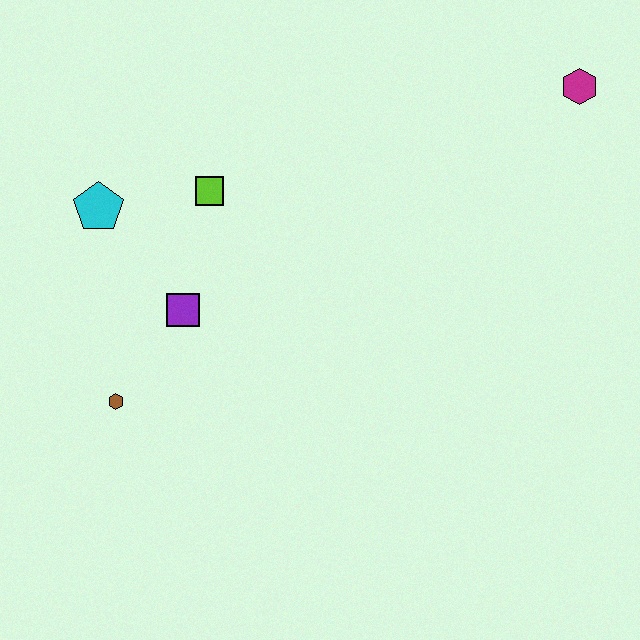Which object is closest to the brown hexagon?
The purple square is closest to the brown hexagon.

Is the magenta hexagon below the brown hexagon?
No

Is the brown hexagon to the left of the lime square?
Yes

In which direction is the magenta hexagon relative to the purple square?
The magenta hexagon is to the right of the purple square.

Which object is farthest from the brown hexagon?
The magenta hexagon is farthest from the brown hexagon.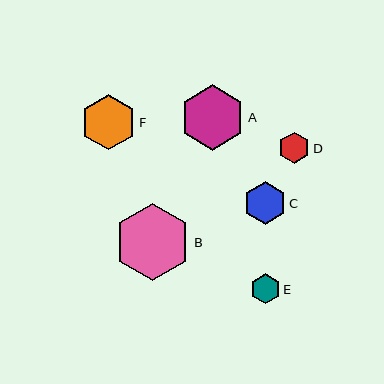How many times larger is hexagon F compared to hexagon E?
Hexagon F is approximately 1.9 times the size of hexagon E.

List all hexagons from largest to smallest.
From largest to smallest: B, A, F, C, D, E.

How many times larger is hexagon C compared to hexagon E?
Hexagon C is approximately 1.4 times the size of hexagon E.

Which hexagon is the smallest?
Hexagon E is the smallest with a size of approximately 29 pixels.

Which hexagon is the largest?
Hexagon B is the largest with a size of approximately 76 pixels.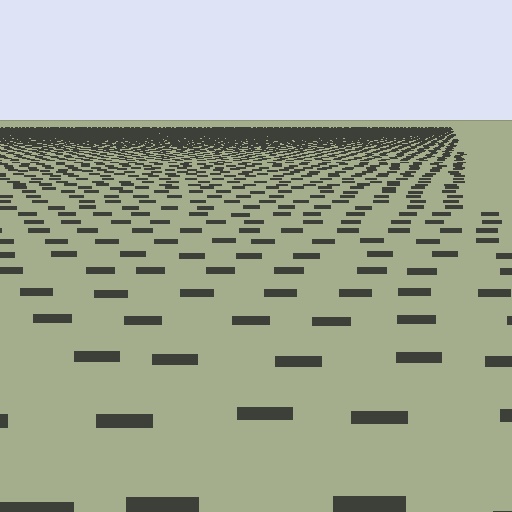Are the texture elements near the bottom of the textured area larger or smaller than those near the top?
Larger. Near the bottom, elements are closer to the viewer and appear at a bigger on-screen size.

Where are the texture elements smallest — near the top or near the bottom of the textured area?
Near the top.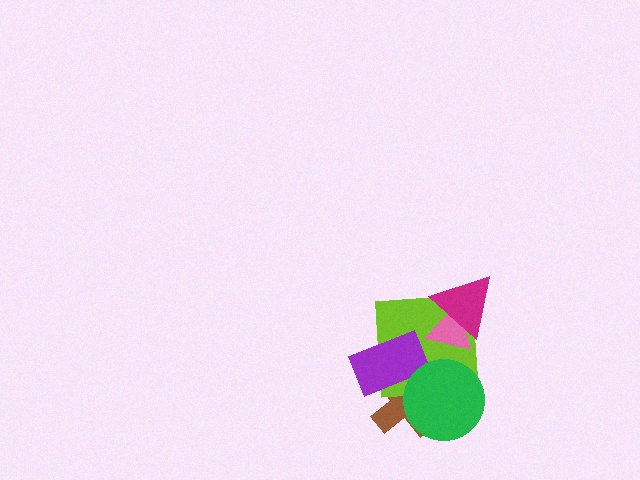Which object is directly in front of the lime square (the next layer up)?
The purple rectangle is directly in front of the lime square.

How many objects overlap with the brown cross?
3 objects overlap with the brown cross.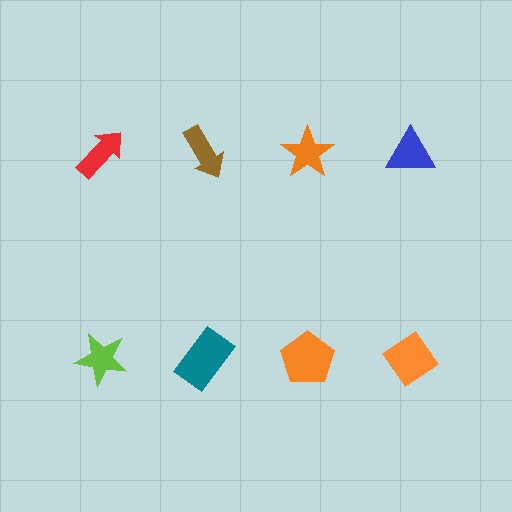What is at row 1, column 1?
A red arrow.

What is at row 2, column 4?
An orange diamond.